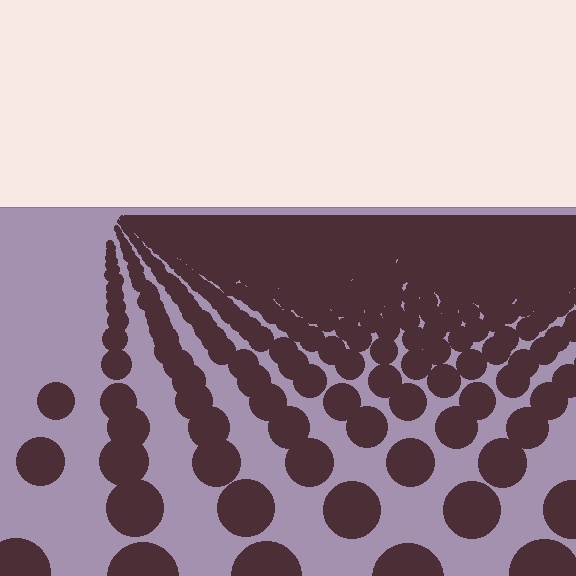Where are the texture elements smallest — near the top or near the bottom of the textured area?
Near the top.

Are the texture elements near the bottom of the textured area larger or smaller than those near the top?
Larger. Near the bottom, elements are closer to the viewer and appear at a bigger on-screen size.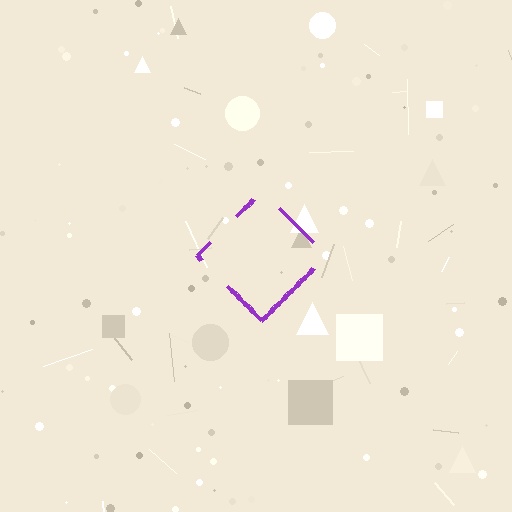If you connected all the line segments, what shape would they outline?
They would outline a diamond.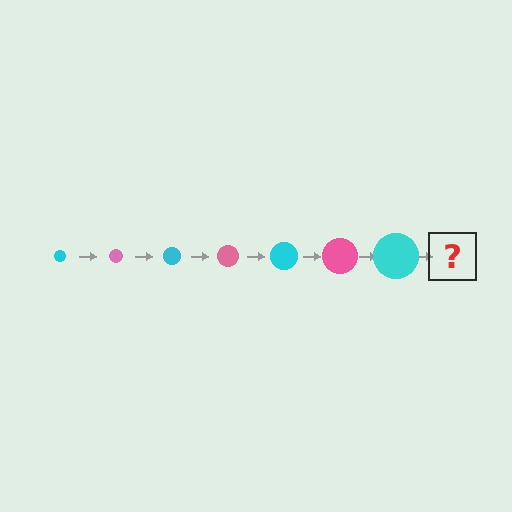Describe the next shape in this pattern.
It should be a pink circle, larger than the previous one.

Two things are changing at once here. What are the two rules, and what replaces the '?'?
The two rules are that the circle grows larger each step and the color cycles through cyan and pink. The '?' should be a pink circle, larger than the previous one.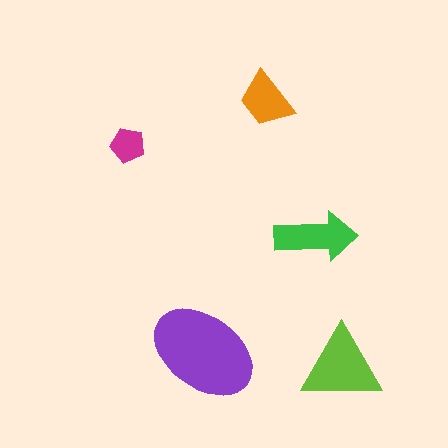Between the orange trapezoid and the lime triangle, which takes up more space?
The lime triangle.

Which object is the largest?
The purple ellipse.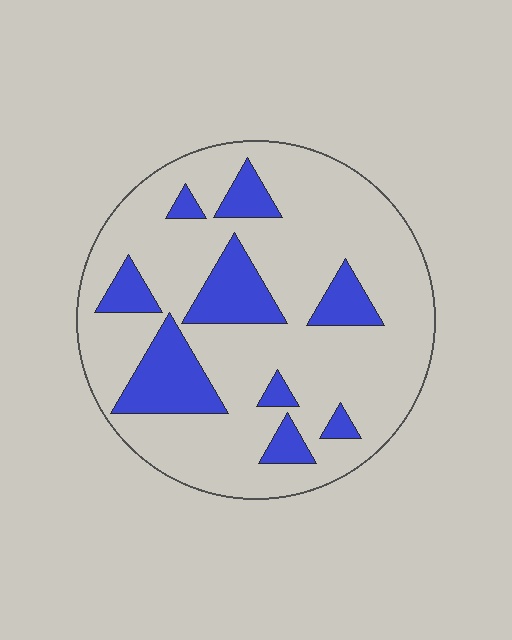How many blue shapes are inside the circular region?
9.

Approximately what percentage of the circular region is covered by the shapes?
Approximately 20%.